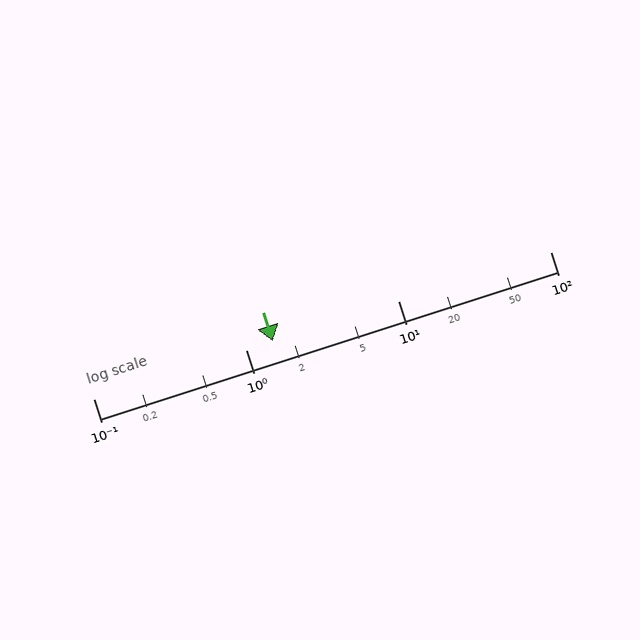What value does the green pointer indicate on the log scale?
The pointer indicates approximately 1.5.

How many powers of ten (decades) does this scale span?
The scale spans 3 decades, from 0.1 to 100.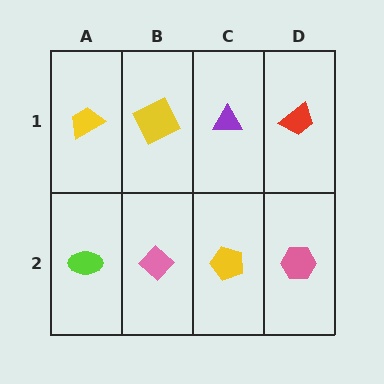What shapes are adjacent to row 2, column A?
A yellow trapezoid (row 1, column A), a pink diamond (row 2, column B).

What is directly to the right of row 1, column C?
A red trapezoid.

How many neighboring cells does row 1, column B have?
3.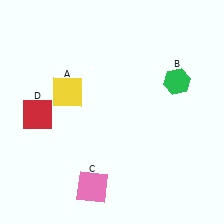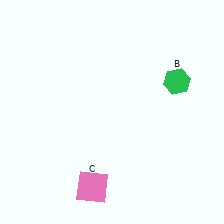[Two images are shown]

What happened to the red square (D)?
The red square (D) was removed in Image 2. It was in the bottom-left area of Image 1.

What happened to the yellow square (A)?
The yellow square (A) was removed in Image 2. It was in the top-left area of Image 1.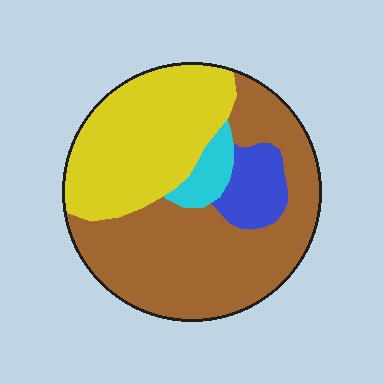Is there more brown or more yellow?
Brown.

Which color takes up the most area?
Brown, at roughly 50%.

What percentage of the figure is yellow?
Yellow covers 35% of the figure.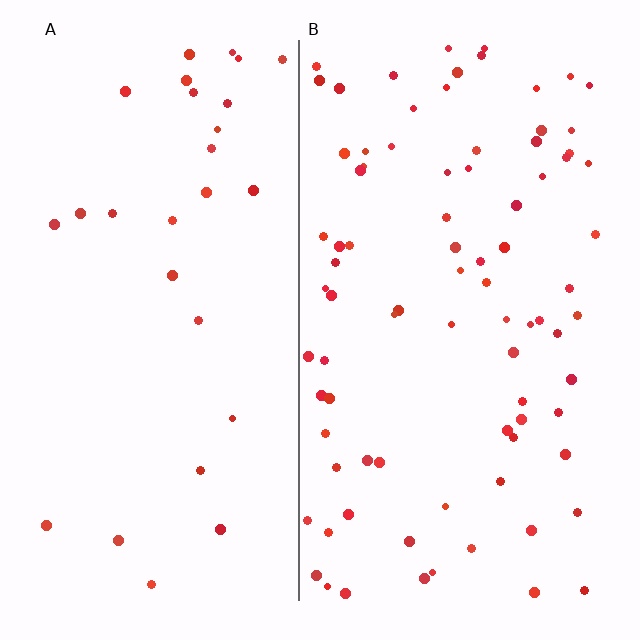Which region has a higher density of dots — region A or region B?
B (the right).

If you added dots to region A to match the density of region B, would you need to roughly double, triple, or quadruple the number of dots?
Approximately triple.